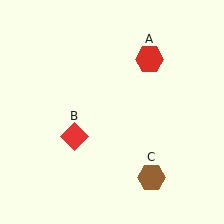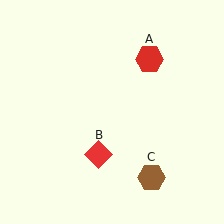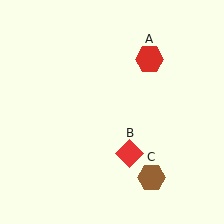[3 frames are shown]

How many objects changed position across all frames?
1 object changed position: red diamond (object B).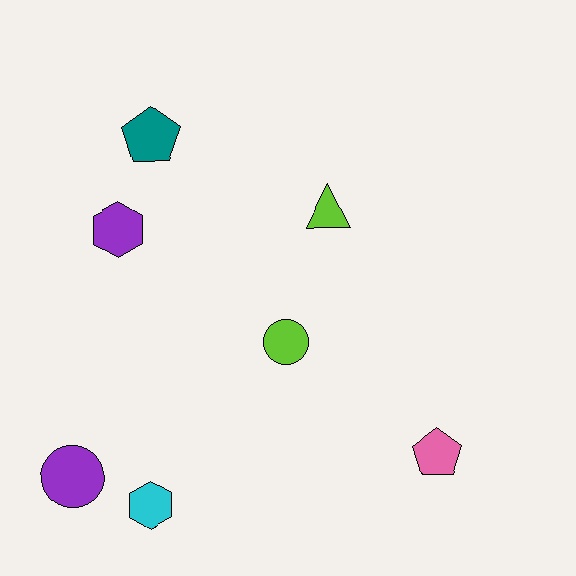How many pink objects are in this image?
There is 1 pink object.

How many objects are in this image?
There are 7 objects.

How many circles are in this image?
There are 2 circles.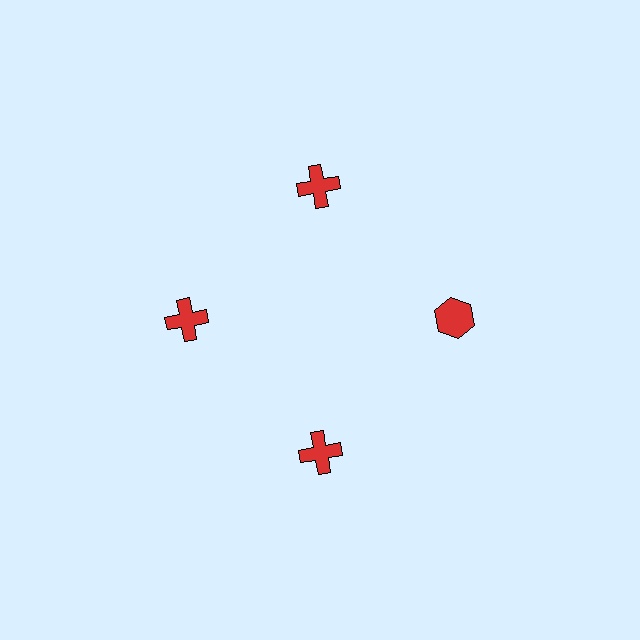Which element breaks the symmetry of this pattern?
The red hexagon at roughly the 3 o'clock position breaks the symmetry. All other shapes are red crosses.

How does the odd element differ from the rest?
It has a different shape: hexagon instead of cross.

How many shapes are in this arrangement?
There are 4 shapes arranged in a ring pattern.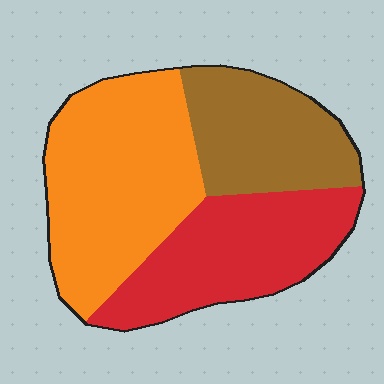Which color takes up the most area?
Orange, at roughly 40%.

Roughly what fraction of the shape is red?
Red takes up about one third (1/3) of the shape.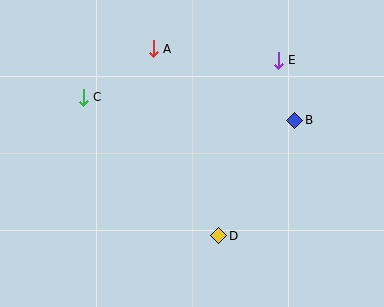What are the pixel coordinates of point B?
Point B is at (295, 120).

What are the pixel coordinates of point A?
Point A is at (153, 49).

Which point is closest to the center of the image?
Point D at (219, 236) is closest to the center.